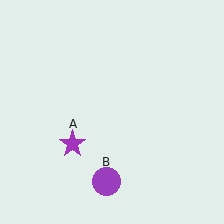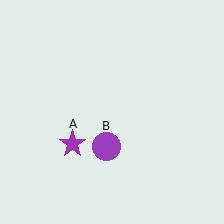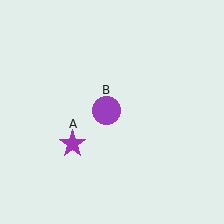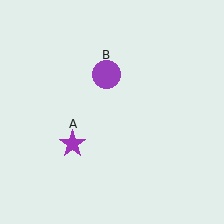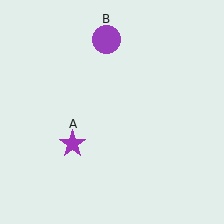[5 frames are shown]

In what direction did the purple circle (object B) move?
The purple circle (object B) moved up.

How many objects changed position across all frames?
1 object changed position: purple circle (object B).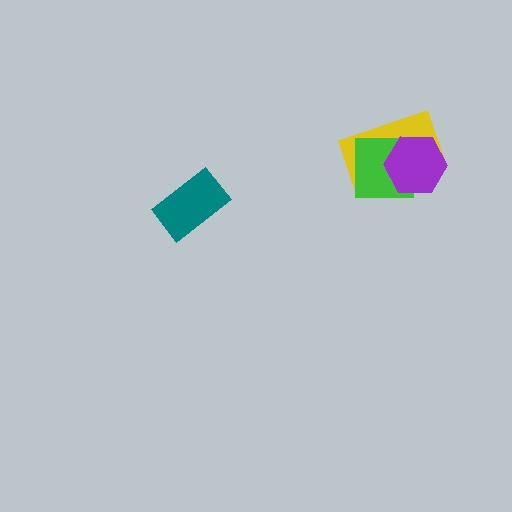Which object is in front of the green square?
The purple hexagon is in front of the green square.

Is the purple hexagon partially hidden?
No, no other shape covers it.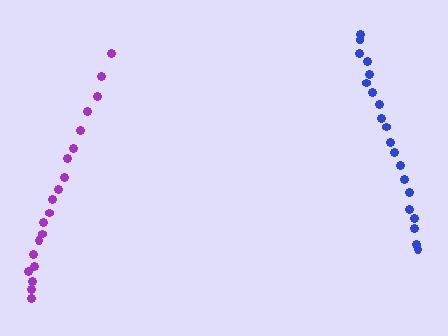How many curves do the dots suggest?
There are 2 distinct paths.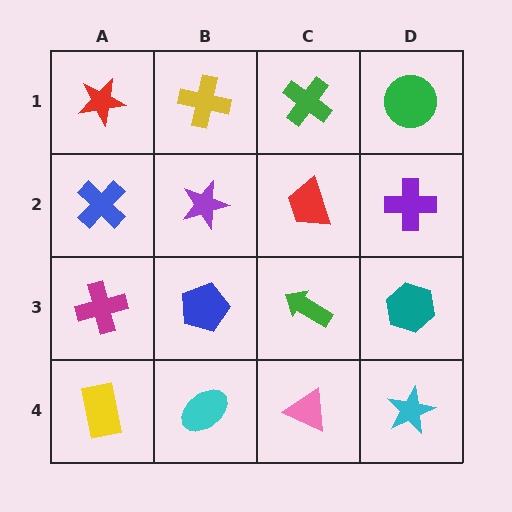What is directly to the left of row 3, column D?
A green arrow.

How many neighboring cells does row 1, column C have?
3.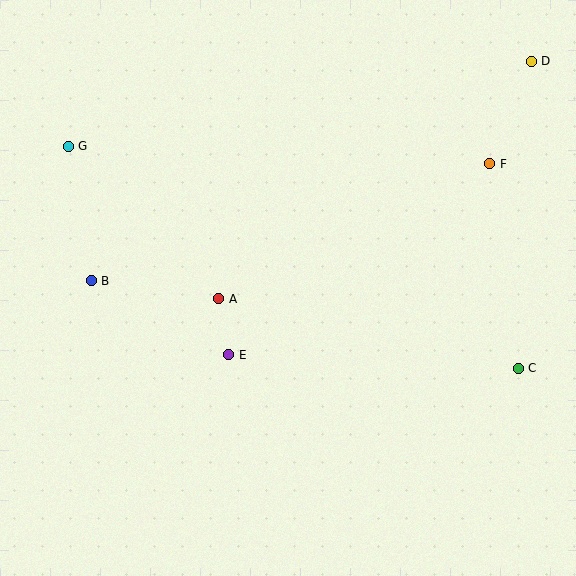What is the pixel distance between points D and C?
The distance between D and C is 307 pixels.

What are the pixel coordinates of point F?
Point F is at (490, 164).